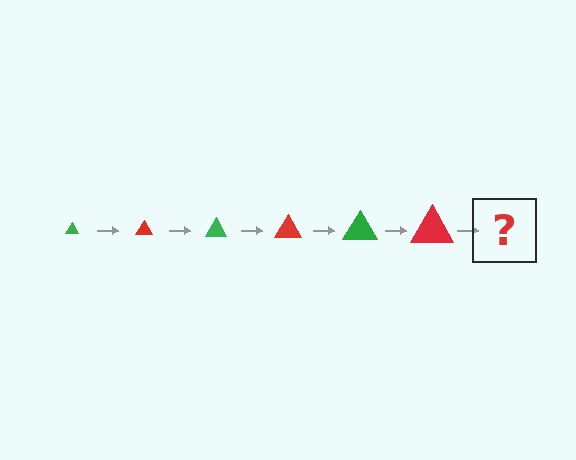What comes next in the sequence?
The next element should be a green triangle, larger than the previous one.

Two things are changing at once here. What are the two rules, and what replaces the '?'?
The two rules are that the triangle grows larger each step and the color cycles through green and red. The '?' should be a green triangle, larger than the previous one.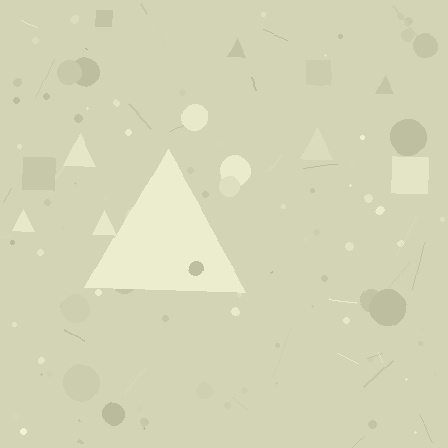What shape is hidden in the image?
A triangle is hidden in the image.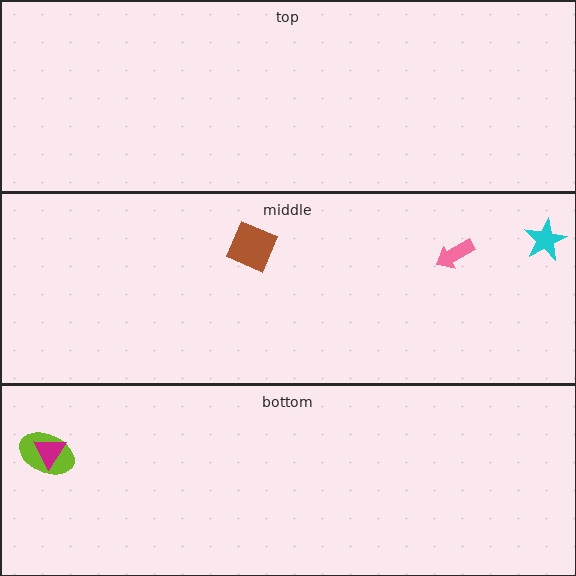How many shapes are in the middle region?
3.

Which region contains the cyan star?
The middle region.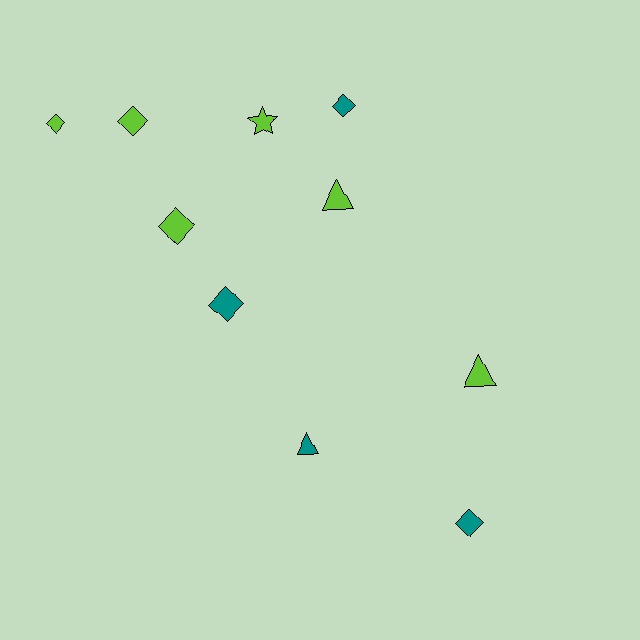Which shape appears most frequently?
Diamond, with 6 objects.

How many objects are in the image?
There are 10 objects.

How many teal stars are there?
There are no teal stars.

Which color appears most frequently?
Lime, with 6 objects.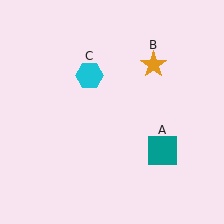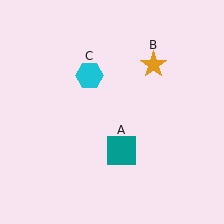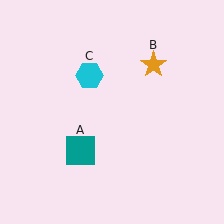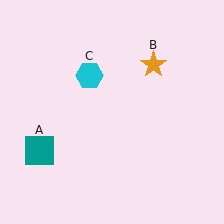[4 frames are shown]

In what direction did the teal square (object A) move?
The teal square (object A) moved left.